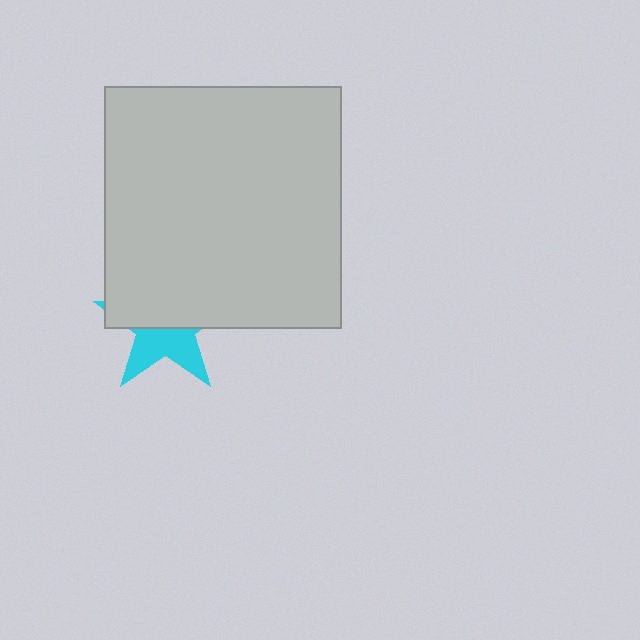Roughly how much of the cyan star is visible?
A small part of it is visible (roughly 42%).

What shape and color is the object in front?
The object in front is a light gray rectangle.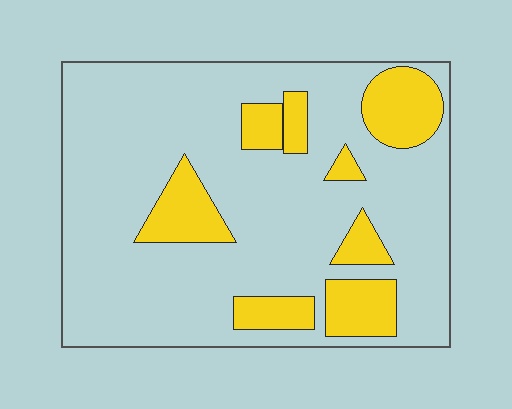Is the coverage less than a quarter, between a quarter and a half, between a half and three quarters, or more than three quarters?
Less than a quarter.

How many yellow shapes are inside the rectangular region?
8.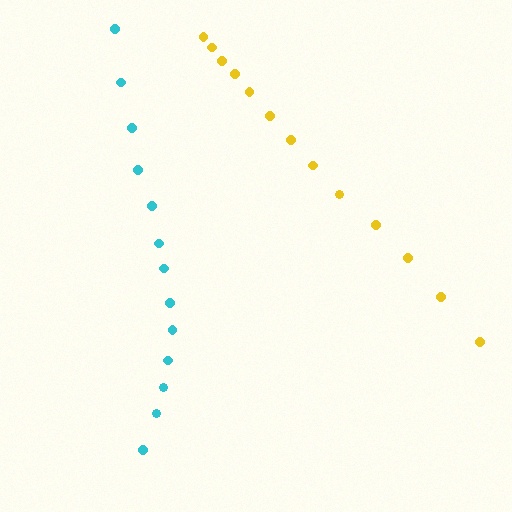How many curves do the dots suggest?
There are 2 distinct paths.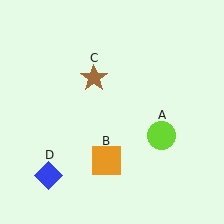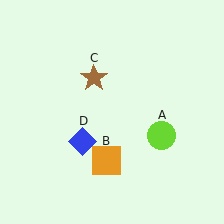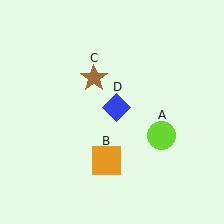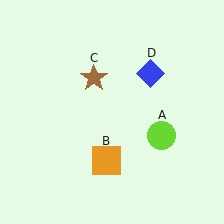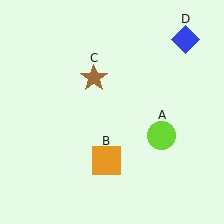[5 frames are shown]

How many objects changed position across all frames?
1 object changed position: blue diamond (object D).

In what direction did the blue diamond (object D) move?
The blue diamond (object D) moved up and to the right.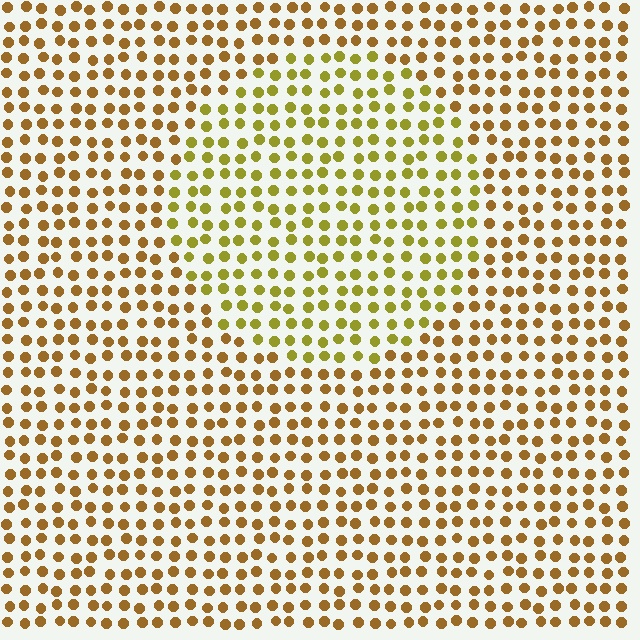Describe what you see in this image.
The image is filled with small brown elements in a uniform arrangement. A circle-shaped region is visible where the elements are tinted to a slightly different hue, forming a subtle color boundary.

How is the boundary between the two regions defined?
The boundary is defined purely by a slight shift in hue (about 29 degrees). Spacing, size, and orientation are identical on both sides.